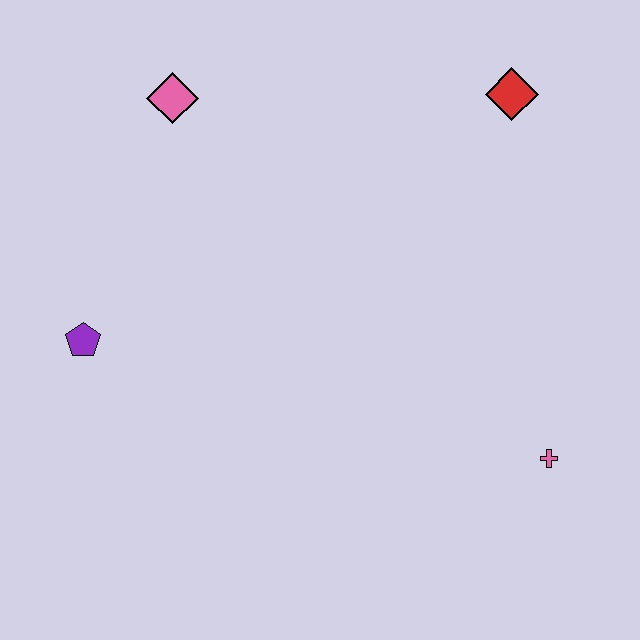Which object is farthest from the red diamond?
The purple pentagon is farthest from the red diamond.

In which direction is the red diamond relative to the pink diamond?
The red diamond is to the right of the pink diamond.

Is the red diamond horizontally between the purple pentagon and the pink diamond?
No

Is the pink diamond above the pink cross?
Yes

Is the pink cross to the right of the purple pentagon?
Yes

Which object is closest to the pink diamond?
The purple pentagon is closest to the pink diamond.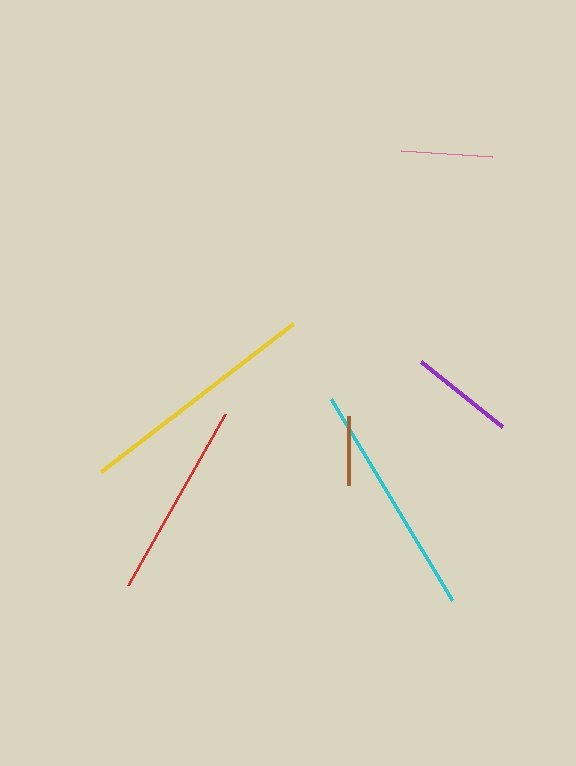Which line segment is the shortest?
The brown line is the shortest at approximately 69 pixels.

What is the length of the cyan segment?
The cyan segment is approximately 235 pixels long.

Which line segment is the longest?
The yellow line is the longest at approximately 243 pixels.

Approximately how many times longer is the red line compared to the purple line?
The red line is approximately 1.9 times the length of the purple line.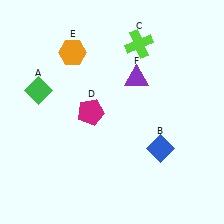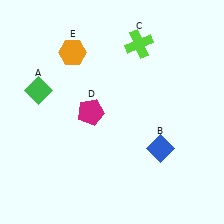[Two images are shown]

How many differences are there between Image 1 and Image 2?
There is 1 difference between the two images.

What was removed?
The purple triangle (F) was removed in Image 2.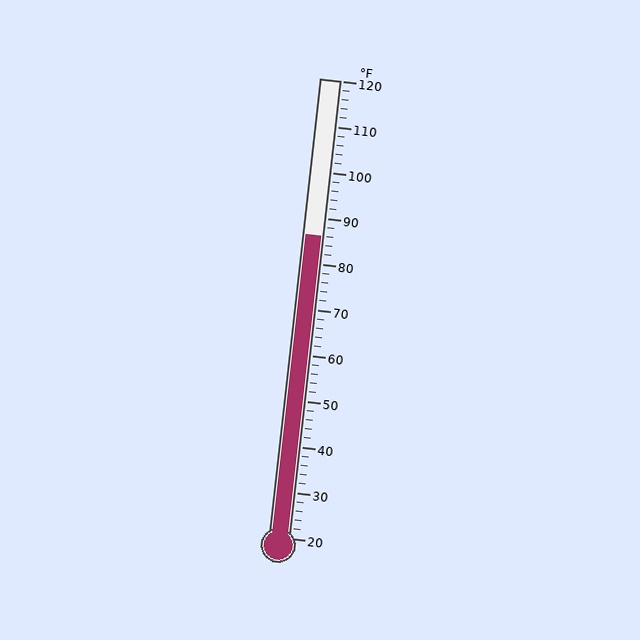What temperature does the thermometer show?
The thermometer shows approximately 86°F.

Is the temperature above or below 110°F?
The temperature is below 110°F.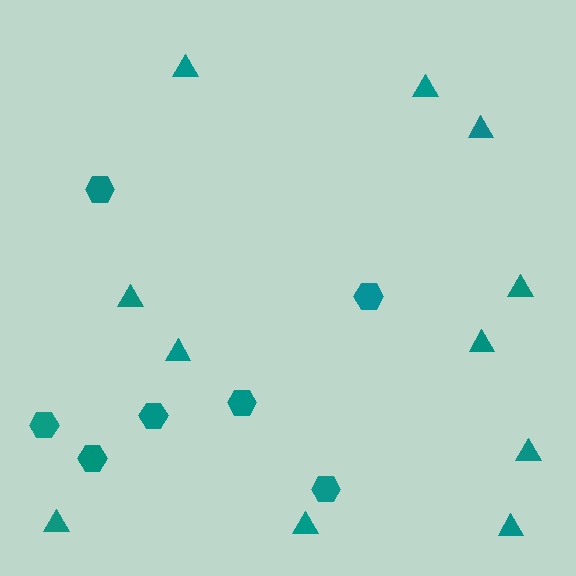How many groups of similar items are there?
There are 2 groups: one group of triangles (11) and one group of hexagons (7).